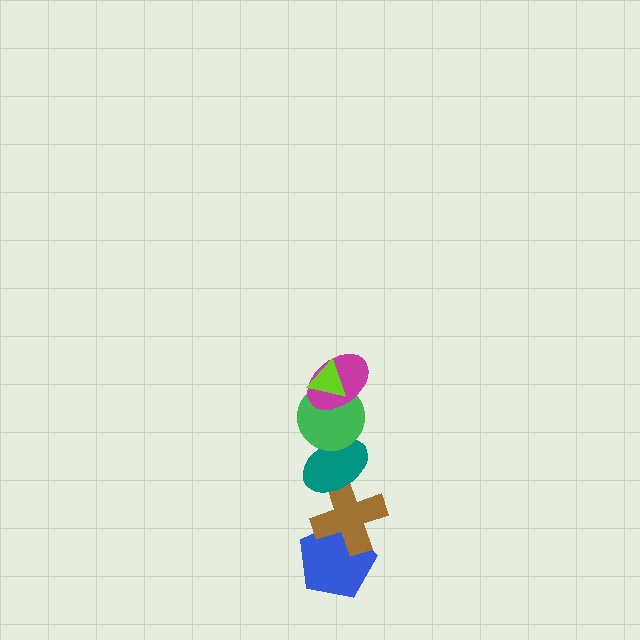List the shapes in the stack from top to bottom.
From top to bottom: the lime triangle, the magenta ellipse, the green circle, the teal ellipse, the brown cross, the blue pentagon.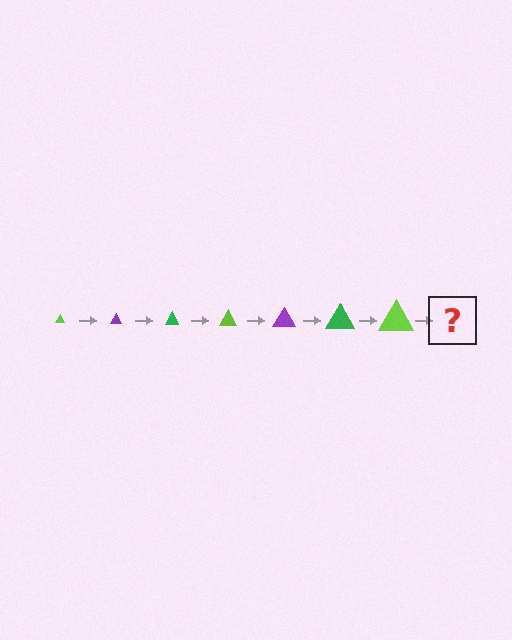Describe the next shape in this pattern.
It should be a purple triangle, larger than the previous one.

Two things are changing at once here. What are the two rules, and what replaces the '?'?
The two rules are that the triangle grows larger each step and the color cycles through lime, purple, and green. The '?' should be a purple triangle, larger than the previous one.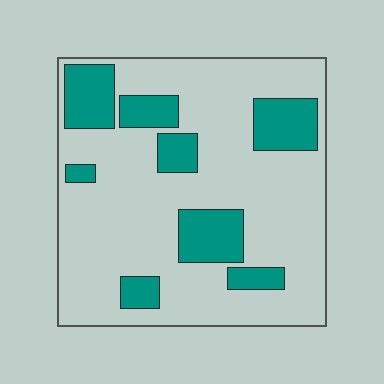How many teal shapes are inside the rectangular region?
8.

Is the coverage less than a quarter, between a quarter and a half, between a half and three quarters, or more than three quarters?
Less than a quarter.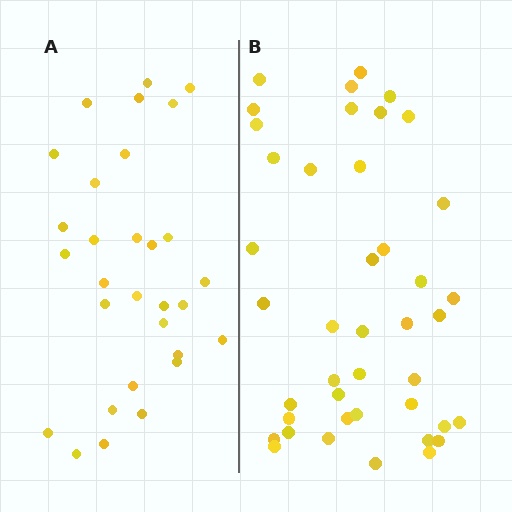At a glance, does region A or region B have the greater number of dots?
Region B (the right region) has more dots.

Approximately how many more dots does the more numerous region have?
Region B has roughly 12 or so more dots than region A.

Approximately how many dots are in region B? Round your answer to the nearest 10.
About 40 dots. (The exact count is 42, which rounds to 40.)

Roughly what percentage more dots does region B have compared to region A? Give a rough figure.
About 40% more.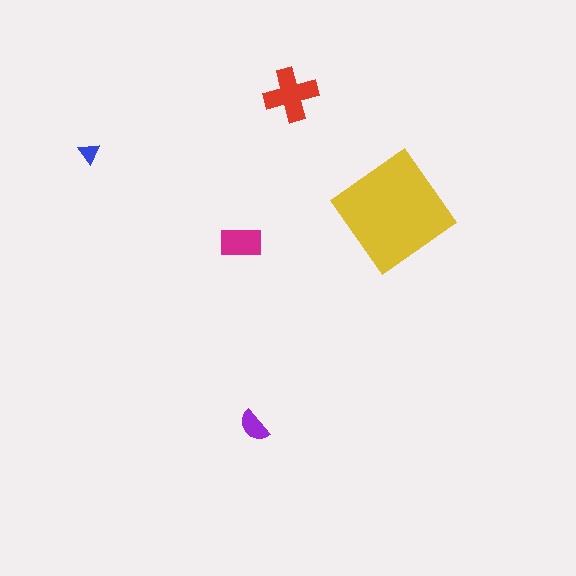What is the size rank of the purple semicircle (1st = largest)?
4th.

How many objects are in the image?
There are 5 objects in the image.